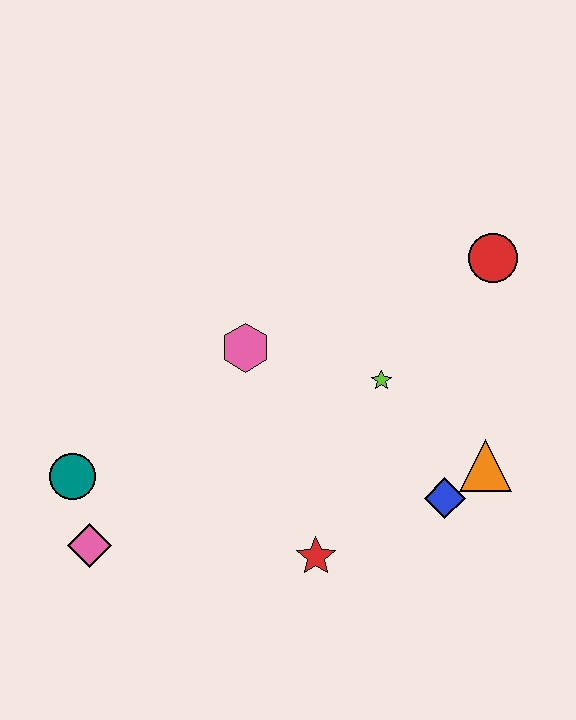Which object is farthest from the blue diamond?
The teal circle is farthest from the blue diamond.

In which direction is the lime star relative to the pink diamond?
The lime star is to the right of the pink diamond.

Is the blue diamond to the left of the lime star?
No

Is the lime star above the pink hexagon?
No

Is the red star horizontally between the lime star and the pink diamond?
Yes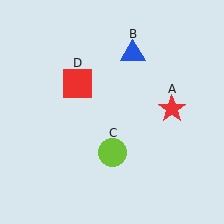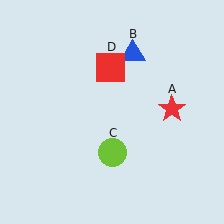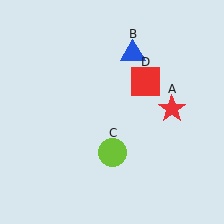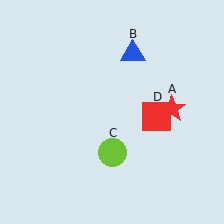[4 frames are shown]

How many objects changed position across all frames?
1 object changed position: red square (object D).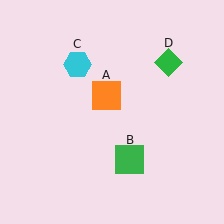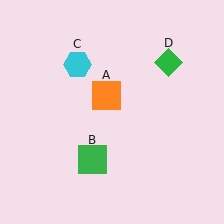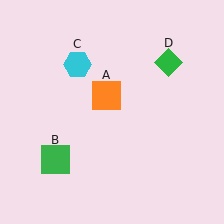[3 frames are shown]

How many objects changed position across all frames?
1 object changed position: green square (object B).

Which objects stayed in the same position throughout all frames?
Orange square (object A) and cyan hexagon (object C) and green diamond (object D) remained stationary.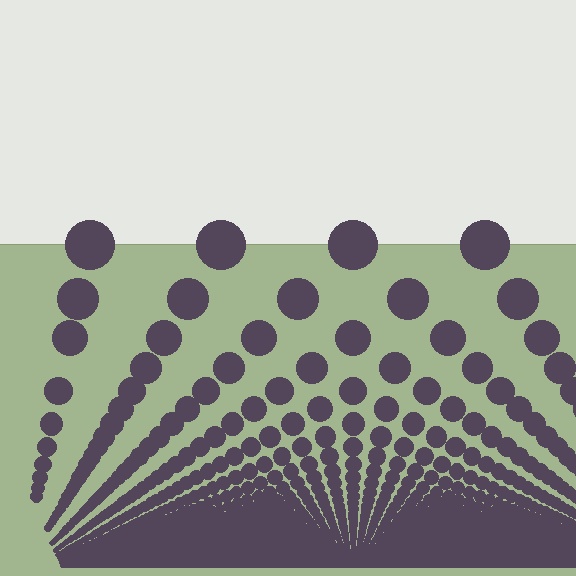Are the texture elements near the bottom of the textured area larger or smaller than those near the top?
Smaller. The gradient is inverted — elements near the bottom are smaller and denser.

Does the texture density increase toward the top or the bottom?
Density increases toward the bottom.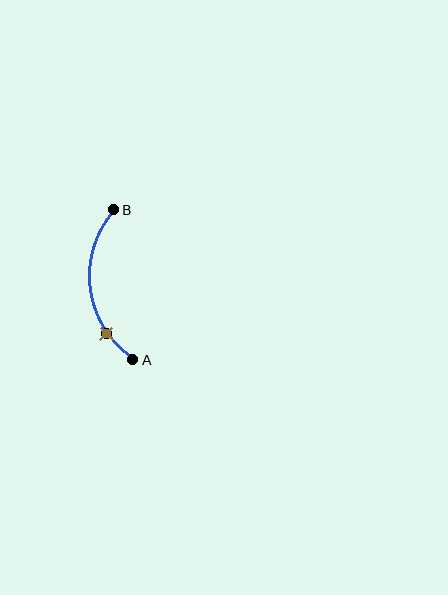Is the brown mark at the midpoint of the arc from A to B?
No. The brown mark lies on the arc but is closer to endpoint A. The arc midpoint would be at the point on the curve equidistant along the arc from both A and B.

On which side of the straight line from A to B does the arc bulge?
The arc bulges to the left of the straight line connecting A and B.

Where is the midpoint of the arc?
The arc midpoint is the point on the curve farthest from the straight line joining A and B. It sits to the left of that line.